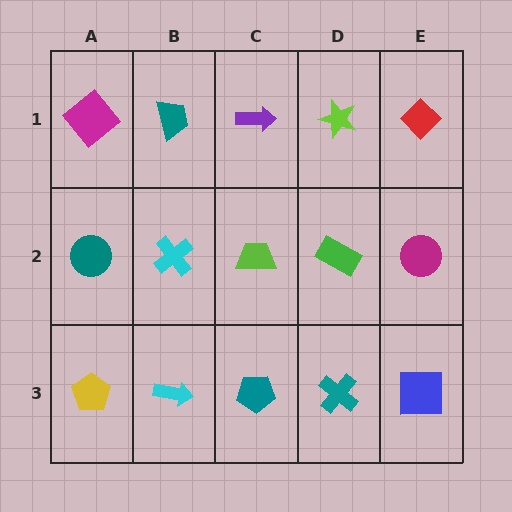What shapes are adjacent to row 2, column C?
A purple arrow (row 1, column C), a teal pentagon (row 3, column C), a cyan cross (row 2, column B), a green rectangle (row 2, column D).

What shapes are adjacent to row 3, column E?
A magenta circle (row 2, column E), a teal cross (row 3, column D).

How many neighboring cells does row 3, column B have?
3.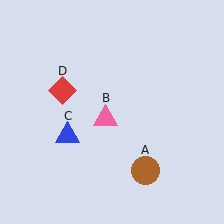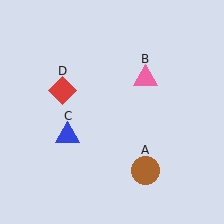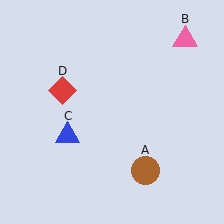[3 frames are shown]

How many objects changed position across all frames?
1 object changed position: pink triangle (object B).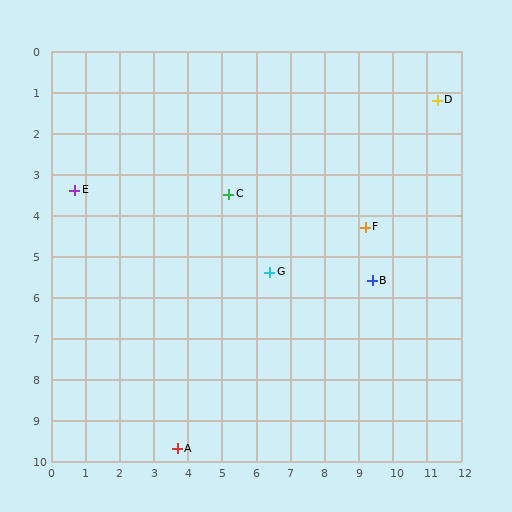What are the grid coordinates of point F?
Point F is at approximately (9.2, 4.3).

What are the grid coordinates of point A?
Point A is at approximately (3.7, 9.7).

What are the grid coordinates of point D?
Point D is at approximately (11.3, 1.2).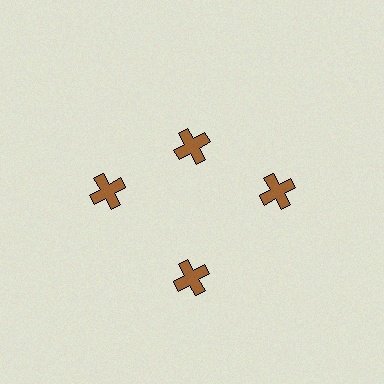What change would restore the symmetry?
The symmetry would be restored by moving it outward, back onto the ring so that all 4 crosses sit at equal angles and equal distance from the center.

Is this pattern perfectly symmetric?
No. The 4 brown crosses are arranged in a ring, but one element near the 12 o'clock position is pulled inward toward the center, breaking the 4-fold rotational symmetry.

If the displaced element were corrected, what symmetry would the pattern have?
It would have 4-fold rotational symmetry — the pattern would map onto itself every 90 degrees.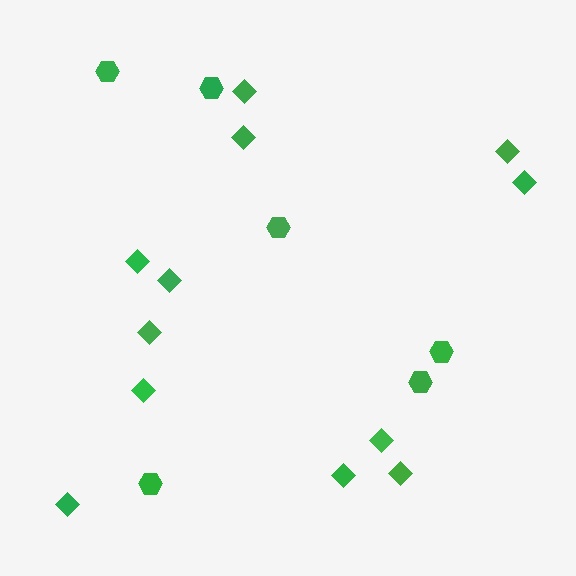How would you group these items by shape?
There are 2 groups: one group of hexagons (6) and one group of diamonds (12).